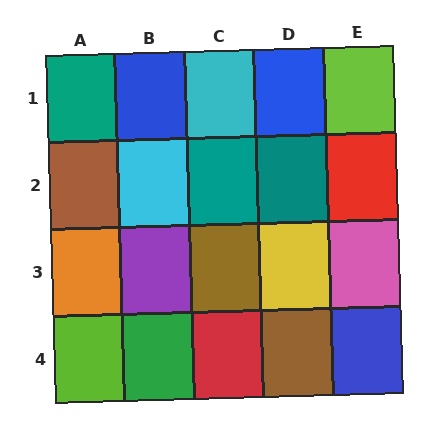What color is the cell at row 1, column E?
Lime.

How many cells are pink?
1 cell is pink.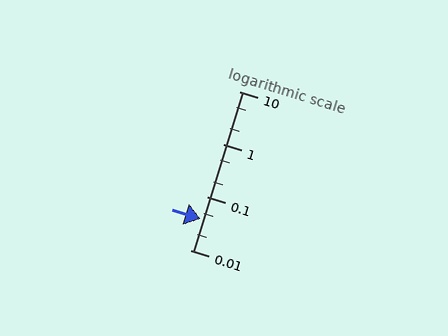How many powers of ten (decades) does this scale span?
The scale spans 3 decades, from 0.01 to 10.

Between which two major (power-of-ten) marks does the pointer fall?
The pointer is between 0.01 and 0.1.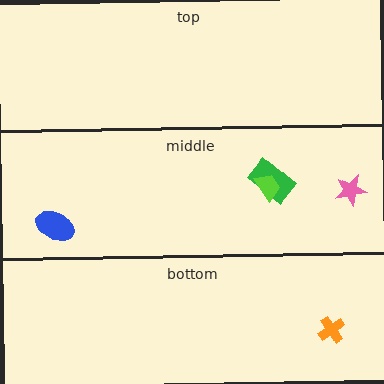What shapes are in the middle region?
The pink star, the green rectangle, the lime trapezoid, the blue ellipse.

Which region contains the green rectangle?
The middle region.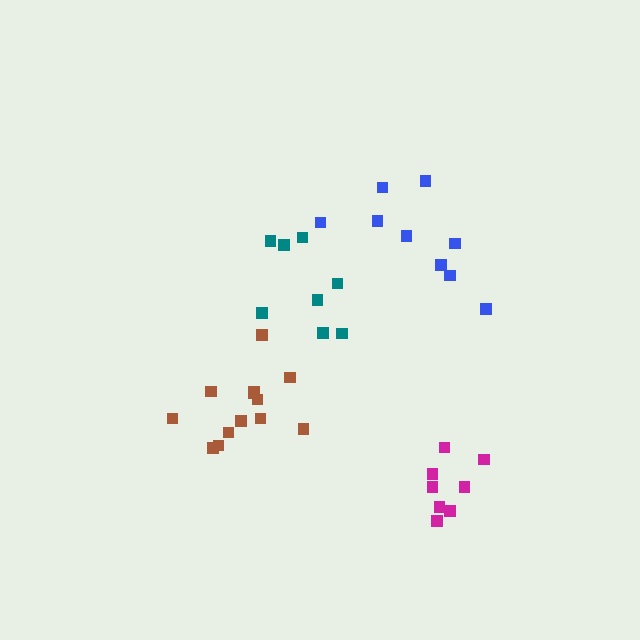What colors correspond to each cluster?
The clusters are colored: teal, magenta, brown, blue.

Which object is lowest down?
The magenta cluster is bottommost.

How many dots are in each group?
Group 1: 8 dots, Group 2: 8 dots, Group 3: 13 dots, Group 4: 9 dots (38 total).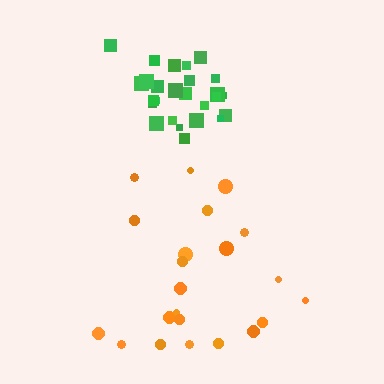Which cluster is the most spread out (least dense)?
Orange.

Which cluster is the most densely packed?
Green.